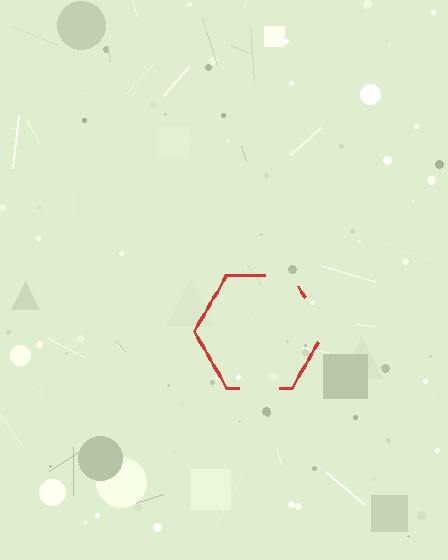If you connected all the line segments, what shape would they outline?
They would outline a hexagon.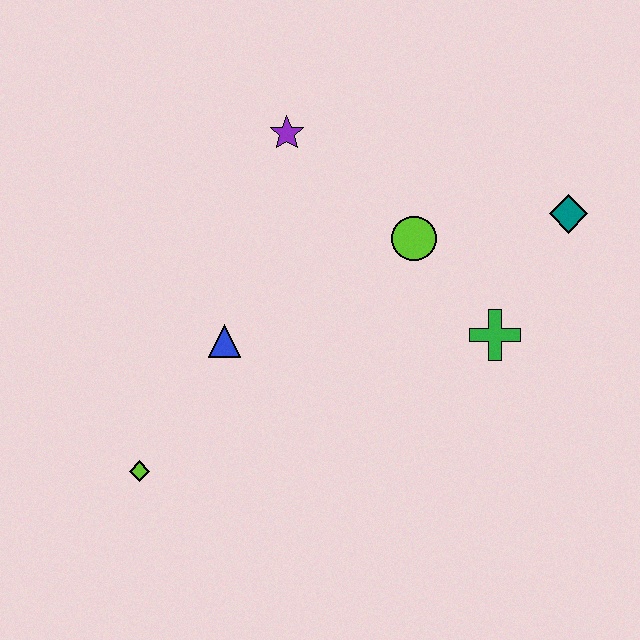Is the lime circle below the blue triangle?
No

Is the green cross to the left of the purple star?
No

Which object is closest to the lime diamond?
The blue triangle is closest to the lime diamond.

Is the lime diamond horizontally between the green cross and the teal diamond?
No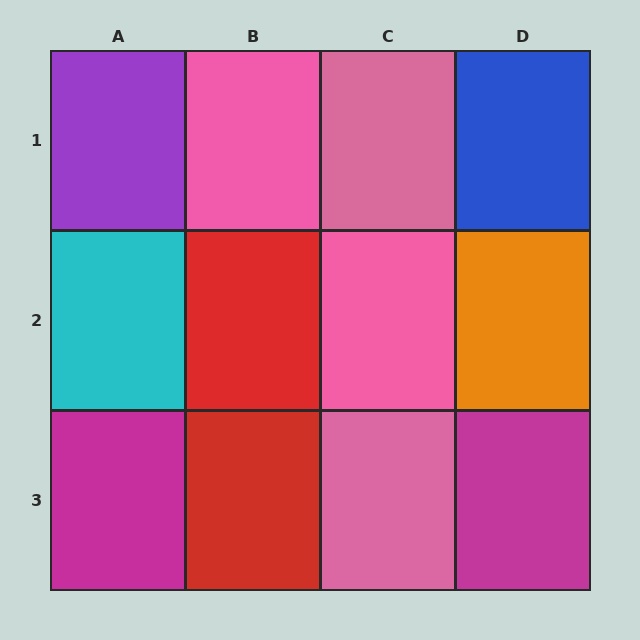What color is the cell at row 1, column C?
Pink.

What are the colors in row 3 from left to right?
Magenta, red, pink, magenta.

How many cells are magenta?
2 cells are magenta.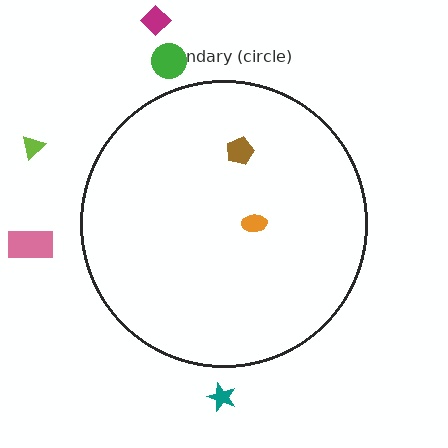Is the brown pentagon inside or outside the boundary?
Inside.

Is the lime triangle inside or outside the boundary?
Outside.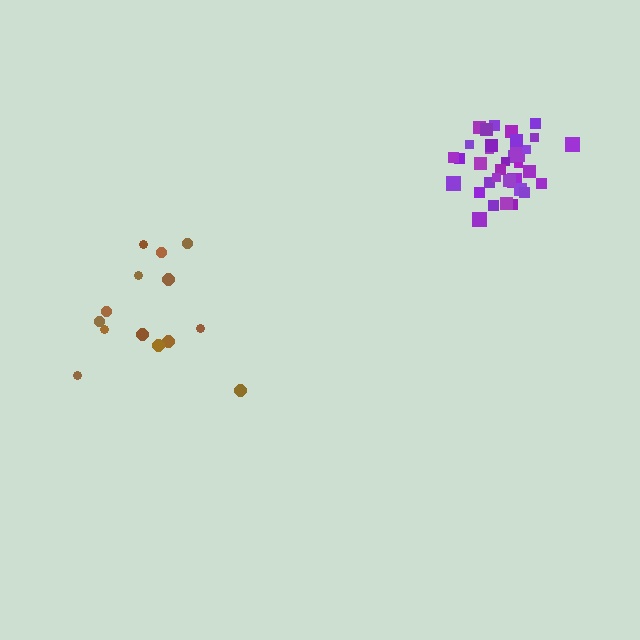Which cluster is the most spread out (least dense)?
Brown.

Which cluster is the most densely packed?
Purple.